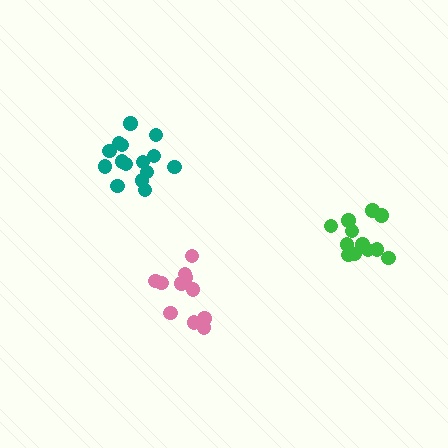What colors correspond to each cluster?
The clusters are colored: teal, pink, green.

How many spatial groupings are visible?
There are 3 spatial groupings.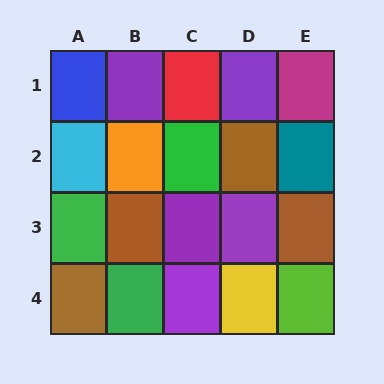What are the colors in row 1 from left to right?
Blue, purple, red, purple, magenta.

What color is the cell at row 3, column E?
Brown.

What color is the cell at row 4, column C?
Purple.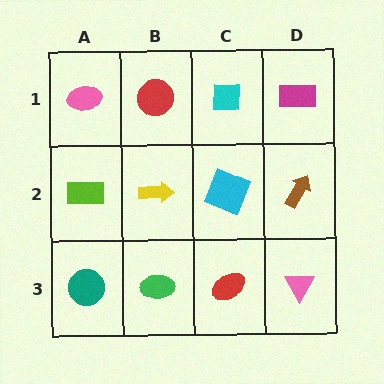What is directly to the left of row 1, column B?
A pink ellipse.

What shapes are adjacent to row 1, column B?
A yellow arrow (row 2, column B), a pink ellipse (row 1, column A), a cyan square (row 1, column C).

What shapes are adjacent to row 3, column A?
A lime rectangle (row 2, column A), a green ellipse (row 3, column B).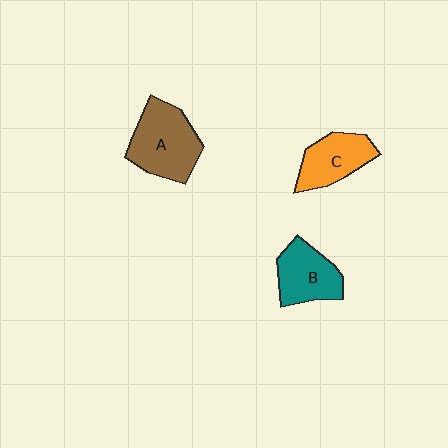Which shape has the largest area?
Shape A (brown).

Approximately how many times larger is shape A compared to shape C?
Approximately 1.4 times.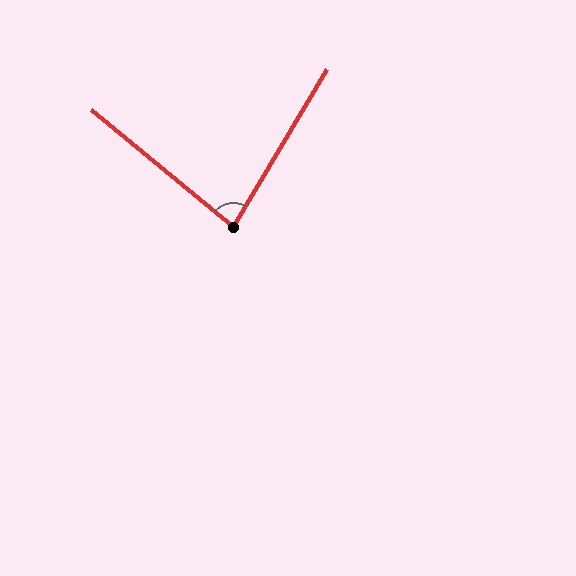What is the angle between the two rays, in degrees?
Approximately 81 degrees.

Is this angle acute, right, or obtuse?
It is acute.